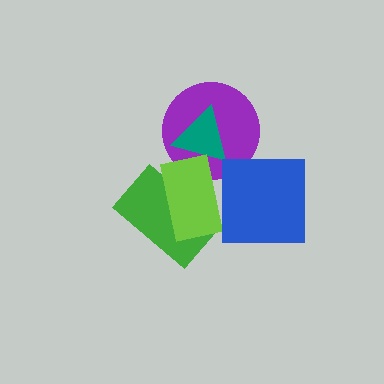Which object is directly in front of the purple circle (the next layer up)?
The teal triangle is directly in front of the purple circle.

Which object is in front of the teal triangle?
The lime rectangle is in front of the teal triangle.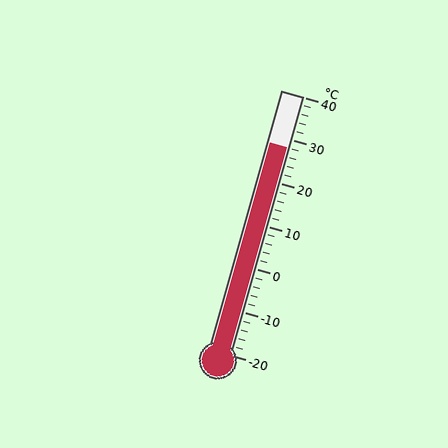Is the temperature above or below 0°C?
The temperature is above 0°C.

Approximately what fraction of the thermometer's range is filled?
The thermometer is filled to approximately 80% of its range.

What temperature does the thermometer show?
The thermometer shows approximately 28°C.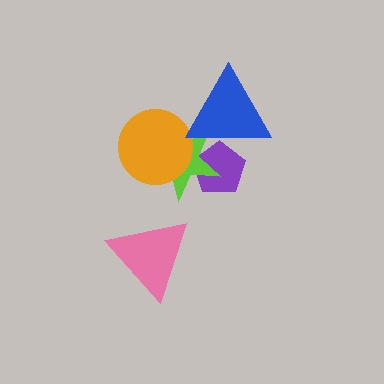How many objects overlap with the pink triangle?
0 objects overlap with the pink triangle.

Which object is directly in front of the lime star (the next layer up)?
The orange circle is directly in front of the lime star.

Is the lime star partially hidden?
Yes, it is partially covered by another shape.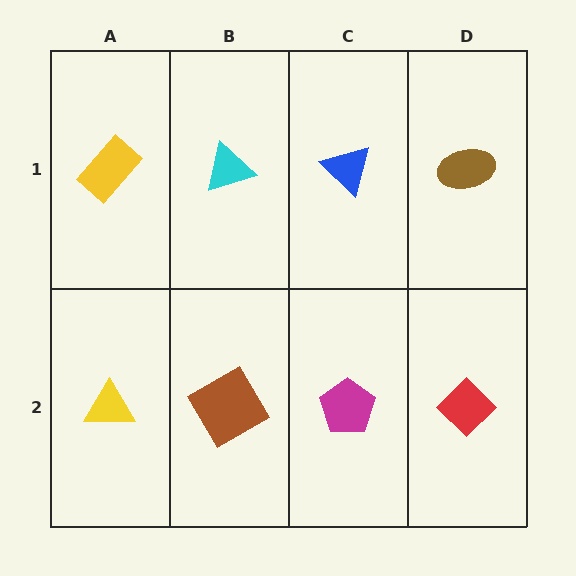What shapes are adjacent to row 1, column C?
A magenta pentagon (row 2, column C), a cyan triangle (row 1, column B), a brown ellipse (row 1, column D).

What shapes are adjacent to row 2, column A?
A yellow rectangle (row 1, column A), a brown diamond (row 2, column B).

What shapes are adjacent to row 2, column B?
A cyan triangle (row 1, column B), a yellow triangle (row 2, column A), a magenta pentagon (row 2, column C).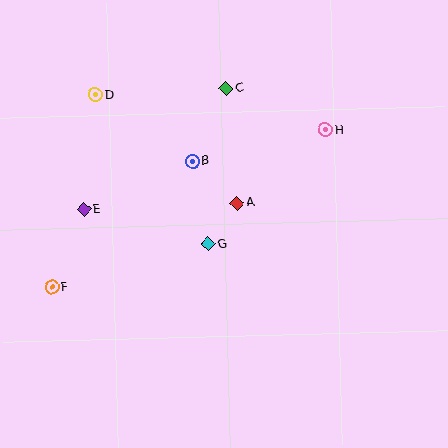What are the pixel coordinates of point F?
Point F is at (52, 287).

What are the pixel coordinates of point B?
Point B is at (193, 161).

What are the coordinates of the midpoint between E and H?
The midpoint between E and H is at (205, 170).